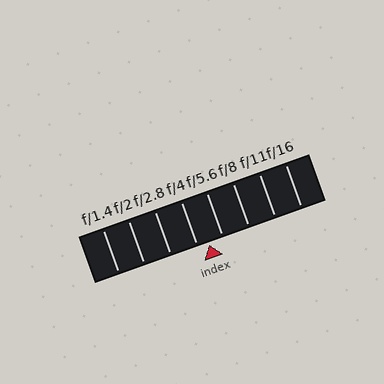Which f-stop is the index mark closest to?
The index mark is closest to f/4.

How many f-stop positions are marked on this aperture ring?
There are 8 f-stop positions marked.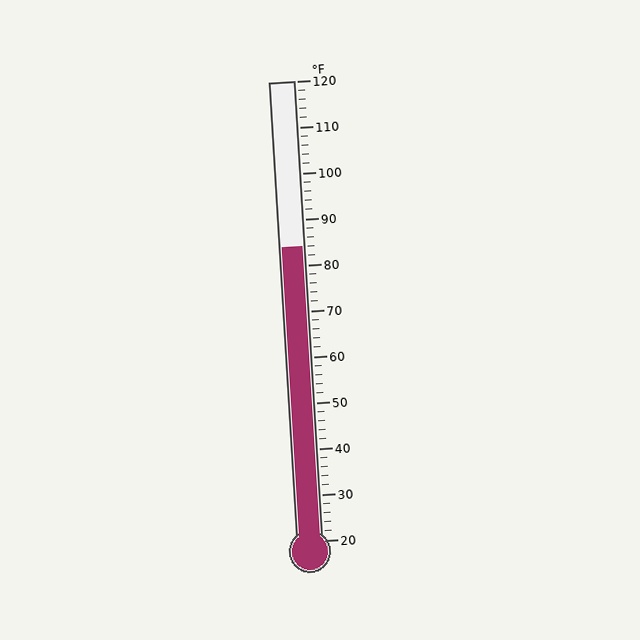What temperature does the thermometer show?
The thermometer shows approximately 84°F.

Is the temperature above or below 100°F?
The temperature is below 100°F.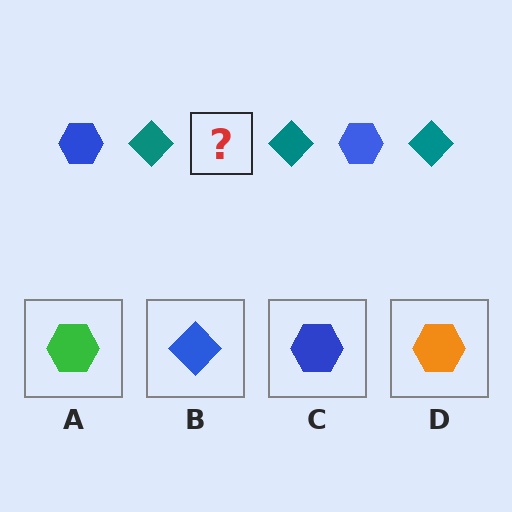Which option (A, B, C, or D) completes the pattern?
C.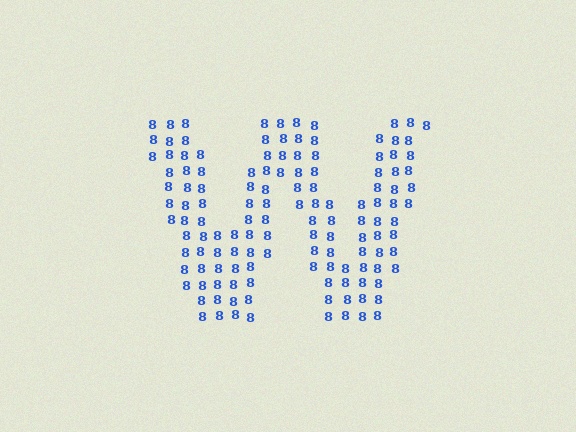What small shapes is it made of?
It is made of small digit 8's.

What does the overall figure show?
The overall figure shows the letter W.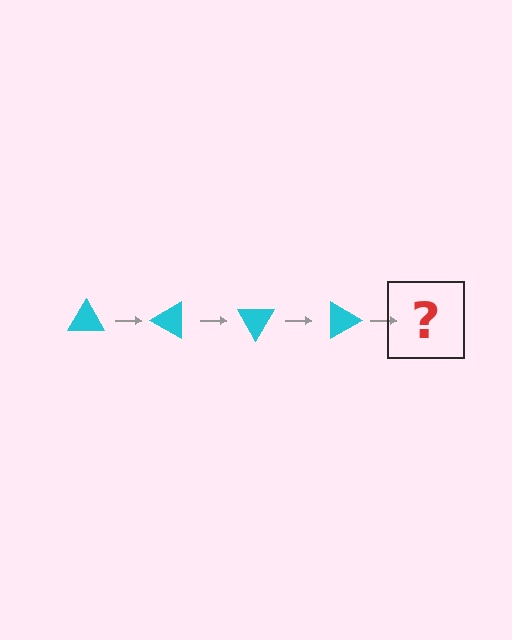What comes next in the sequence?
The next element should be a cyan triangle rotated 120 degrees.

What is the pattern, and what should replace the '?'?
The pattern is that the triangle rotates 30 degrees each step. The '?' should be a cyan triangle rotated 120 degrees.